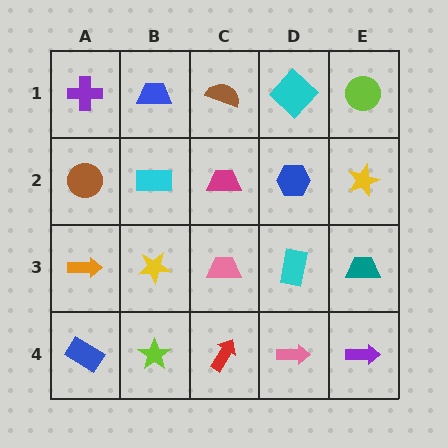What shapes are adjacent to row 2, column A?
A purple cross (row 1, column A), an orange arrow (row 3, column A), a cyan rectangle (row 2, column B).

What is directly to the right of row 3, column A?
A yellow star.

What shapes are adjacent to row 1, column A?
A brown circle (row 2, column A), a blue trapezoid (row 1, column B).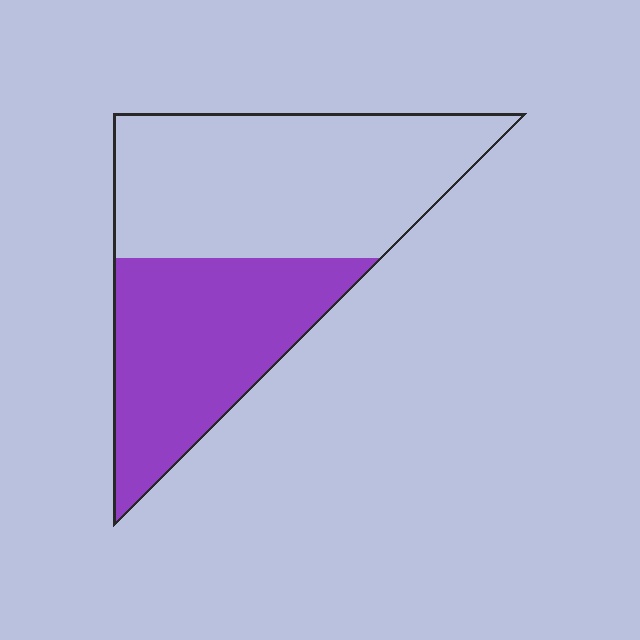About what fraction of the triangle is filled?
About two fifths (2/5).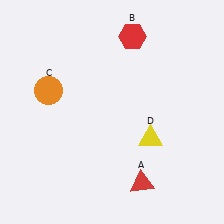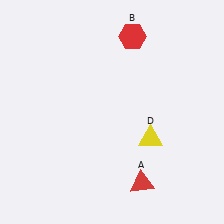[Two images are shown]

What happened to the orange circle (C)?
The orange circle (C) was removed in Image 2. It was in the top-left area of Image 1.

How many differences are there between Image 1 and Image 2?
There is 1 difference between the two images.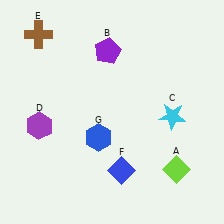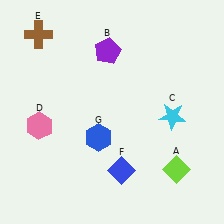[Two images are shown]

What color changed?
The hexagon (D) changed from purple in Image 1 to pink in Image 2.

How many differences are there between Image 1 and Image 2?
There is 1 difference between the two images.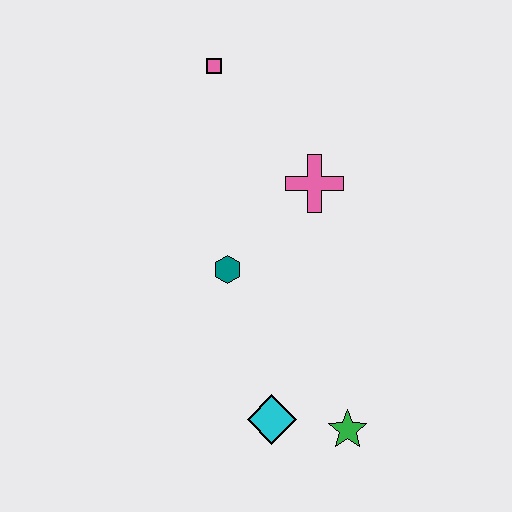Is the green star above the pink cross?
No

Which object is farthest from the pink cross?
The green star is farthest from the pink cross.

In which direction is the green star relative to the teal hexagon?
The green star is below the teal hexagon.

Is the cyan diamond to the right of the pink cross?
No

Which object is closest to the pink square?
The pink cross is closest to the pink square.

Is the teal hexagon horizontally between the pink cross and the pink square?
Yes